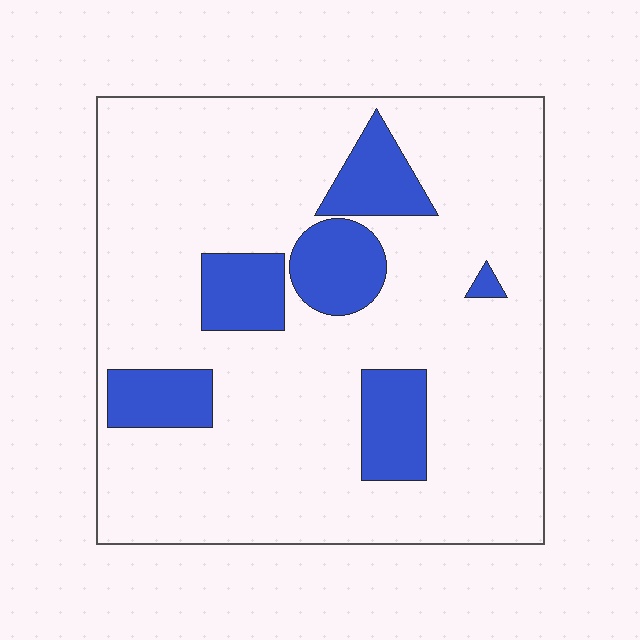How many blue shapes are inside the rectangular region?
6.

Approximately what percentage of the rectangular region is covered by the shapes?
Approximately 20%.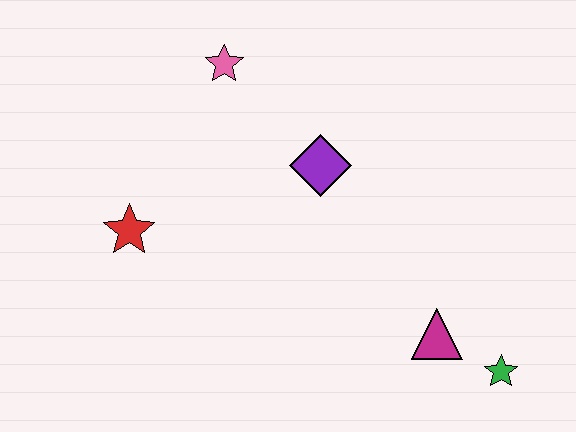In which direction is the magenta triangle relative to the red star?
The magenta triangle is to the right of the red star.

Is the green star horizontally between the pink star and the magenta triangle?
No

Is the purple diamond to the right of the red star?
Yes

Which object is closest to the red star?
The pink star is closest to the red star.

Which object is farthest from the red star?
The green star is farthest from the red star.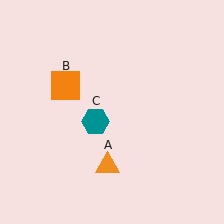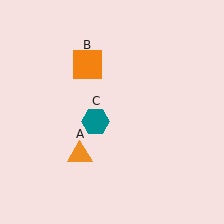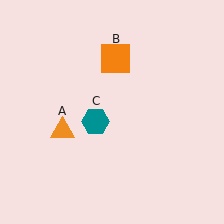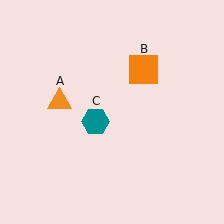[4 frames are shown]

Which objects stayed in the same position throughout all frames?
Teal hexagon (object C) remained stationary.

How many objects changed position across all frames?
2 objects changed position: orange triangle (object A), orange square (object B).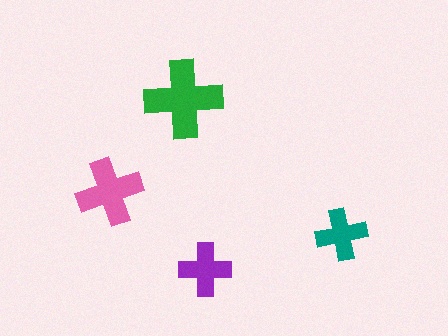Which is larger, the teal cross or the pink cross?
The pink one.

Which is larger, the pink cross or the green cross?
The green one.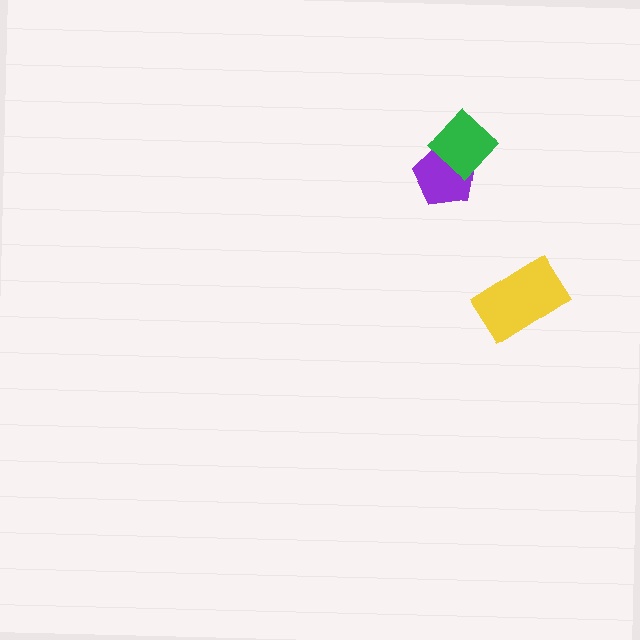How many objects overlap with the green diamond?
1 object overlaps with the green diamond.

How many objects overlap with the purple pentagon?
1 object overlaps with the purple pentagon.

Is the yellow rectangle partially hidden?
No, no other shape covers it.